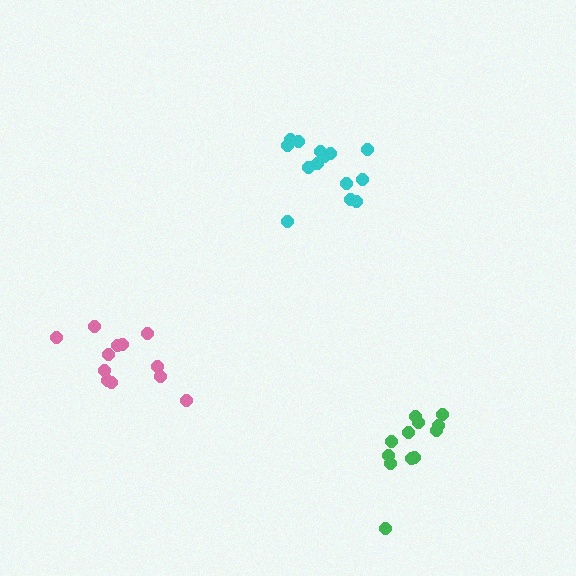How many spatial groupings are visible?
There are 3 spatial groupings.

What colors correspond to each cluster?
The clusters are colored: green, cyan, pink.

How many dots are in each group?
Group 1: 13 dots, Group 2: 14 dots, Group 3: 12 dots (39 total).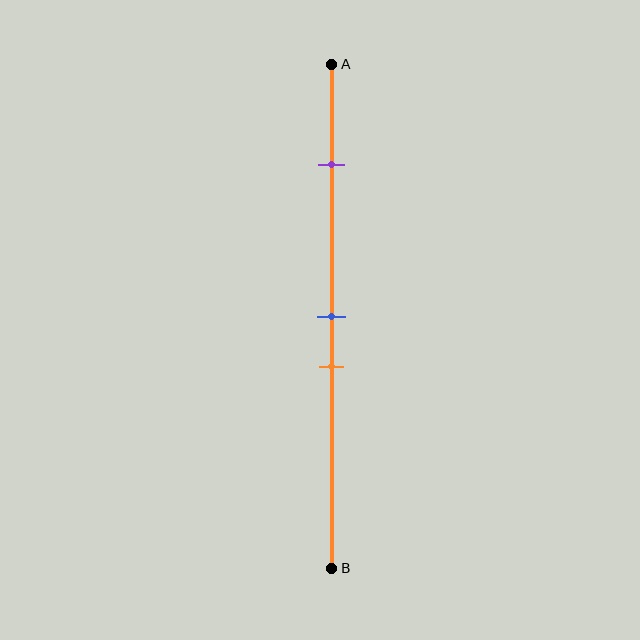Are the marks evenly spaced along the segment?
No, the marks are not evenly spaced.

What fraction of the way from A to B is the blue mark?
The blue mark is approximately 50% (0.5) of the way from A to B.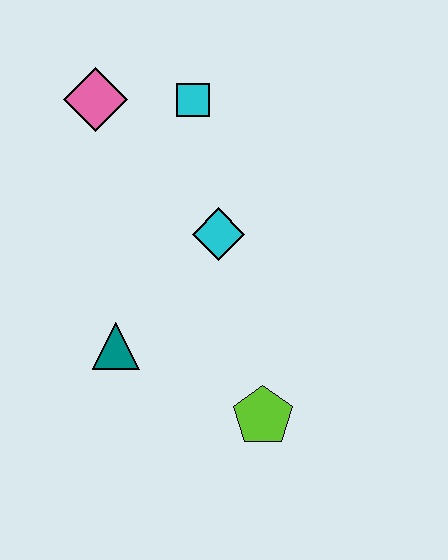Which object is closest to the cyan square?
The pink diamond is closest to the cyan square.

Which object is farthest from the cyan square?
The lime pentagon is farthest from the cyan square.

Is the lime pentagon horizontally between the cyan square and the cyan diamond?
No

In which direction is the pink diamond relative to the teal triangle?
The pink diamond is above the teal triangle.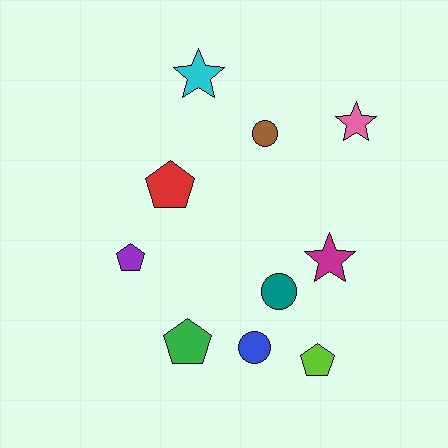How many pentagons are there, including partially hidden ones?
There are 4 pentagons.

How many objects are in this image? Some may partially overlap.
There are 10 objects.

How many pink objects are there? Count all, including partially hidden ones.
There is 1 pink object.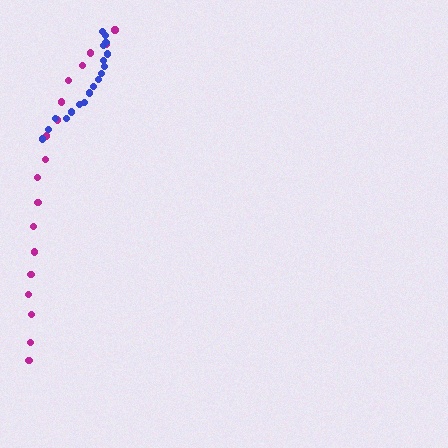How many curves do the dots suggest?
There are 2 distinct paths.